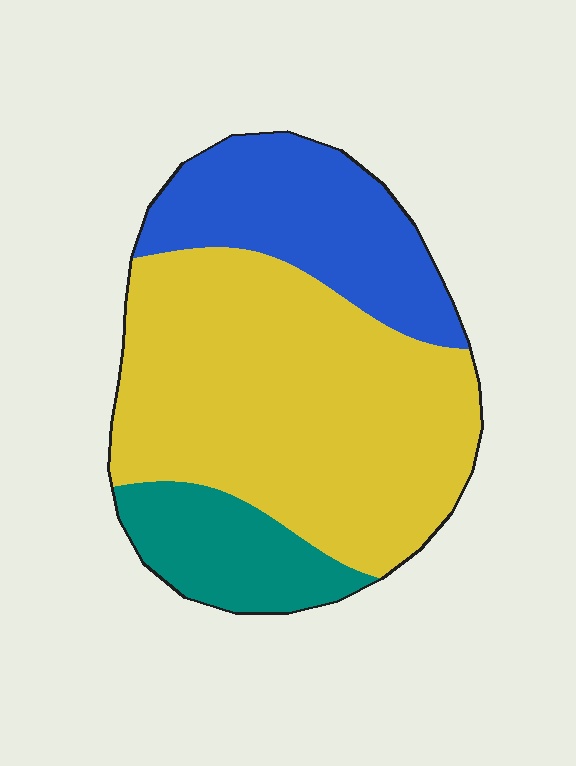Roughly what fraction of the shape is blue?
Blue takes up about one quarter (1/4) of the shape.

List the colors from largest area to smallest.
From largest to smallest: yellow, blue, teal.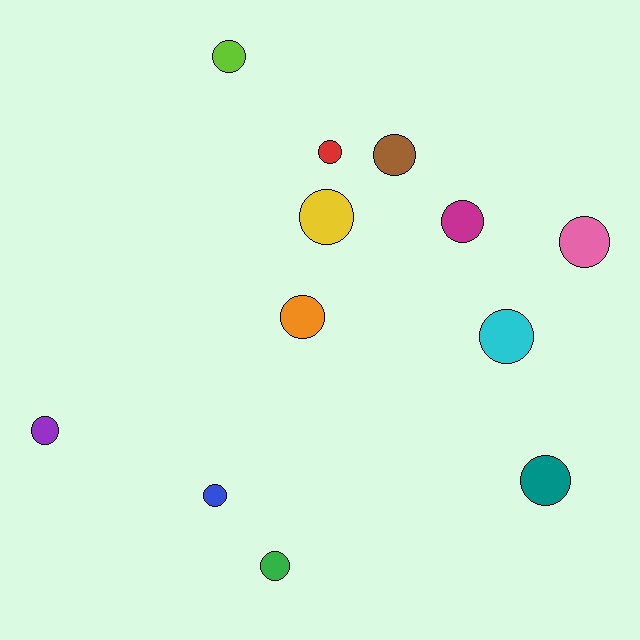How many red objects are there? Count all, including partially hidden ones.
There is 1 red object.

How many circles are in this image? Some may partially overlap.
There are 12 circles.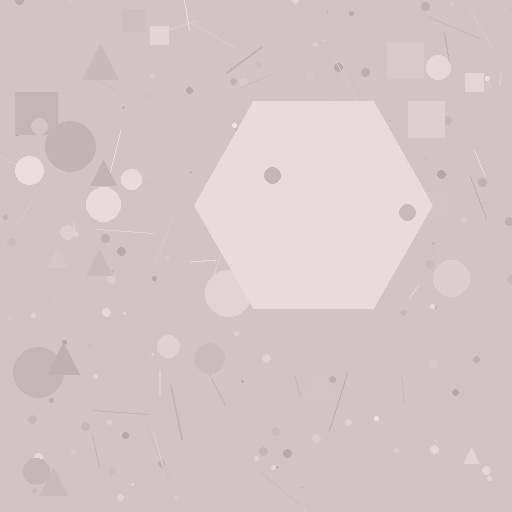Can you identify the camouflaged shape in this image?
The camouflaged shape is a hexagon.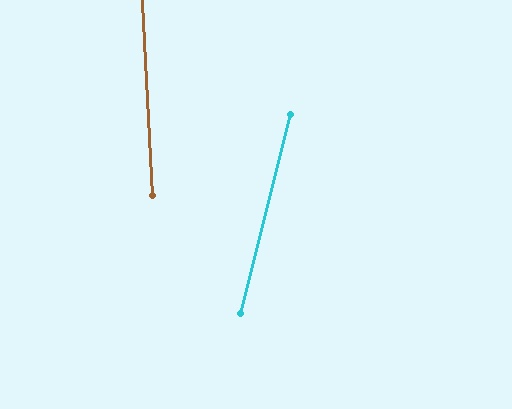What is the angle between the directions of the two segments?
Approximately 17 degrees.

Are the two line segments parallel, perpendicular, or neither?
Neither parallel nor perpendicular — they differ by about 17°.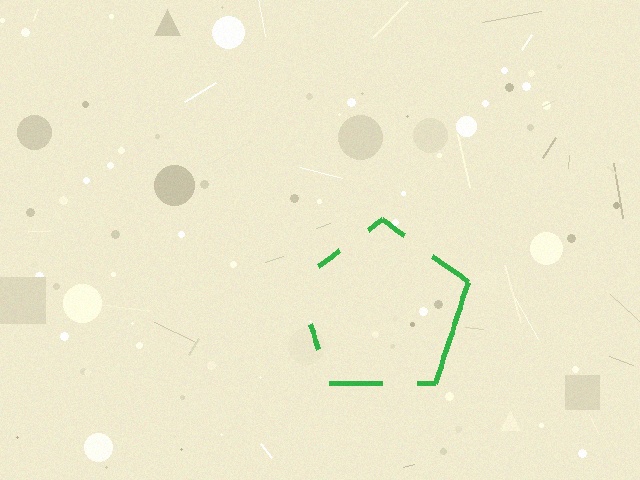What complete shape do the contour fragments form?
The contour fragments form a pentagon.